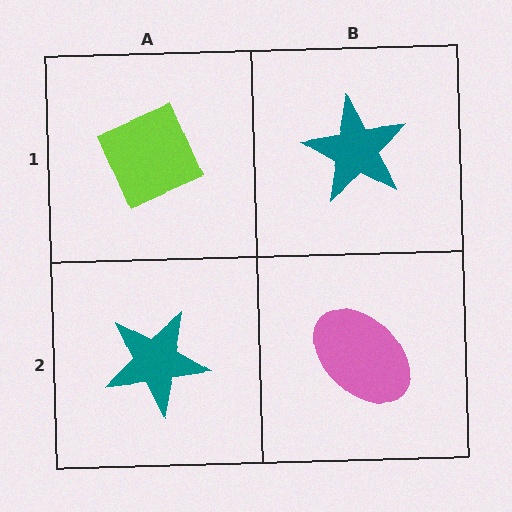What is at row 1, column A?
A lime diamond.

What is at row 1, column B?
A teal star.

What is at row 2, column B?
A pink ellipse.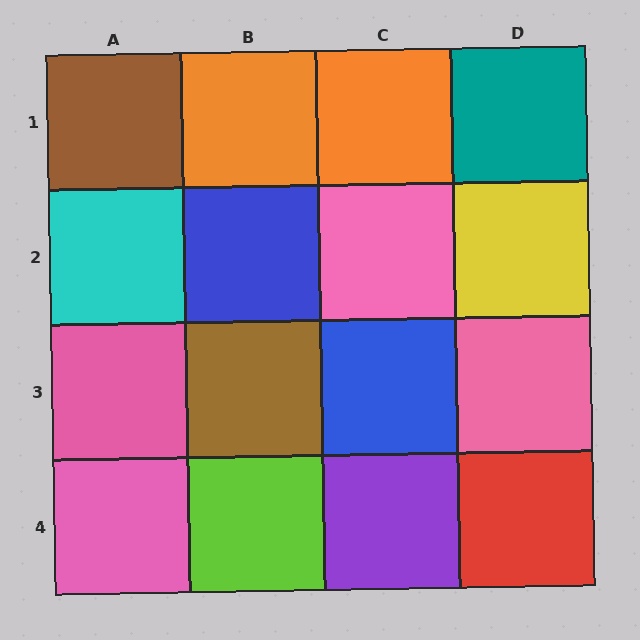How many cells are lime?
1 cell is lime.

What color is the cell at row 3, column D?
Pink.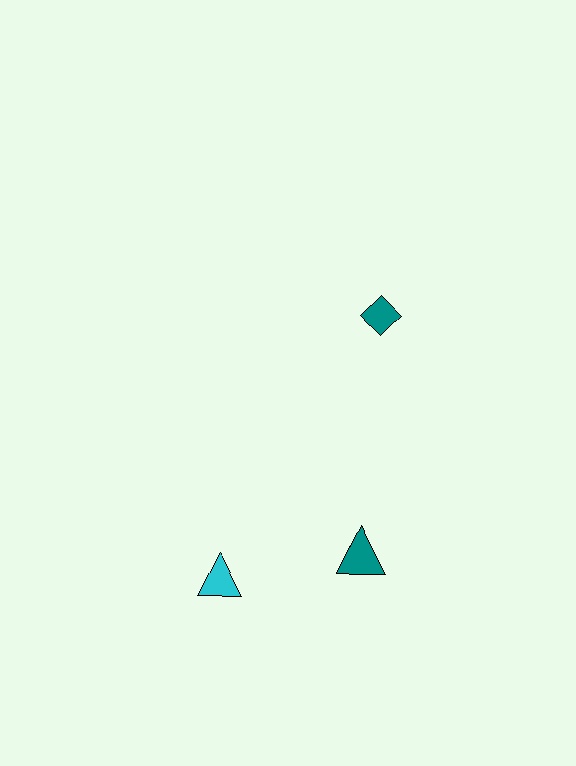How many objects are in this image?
There are 3 objects.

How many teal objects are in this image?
There are 2 teal objects.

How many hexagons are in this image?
There are no hexagons.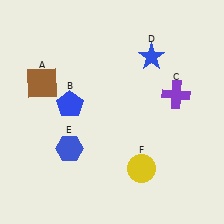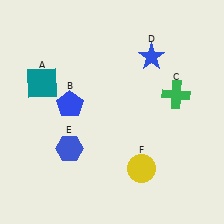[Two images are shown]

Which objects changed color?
A changed from brown to teal. C changed from purple to green.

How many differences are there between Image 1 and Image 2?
There are 2 differences between the two images.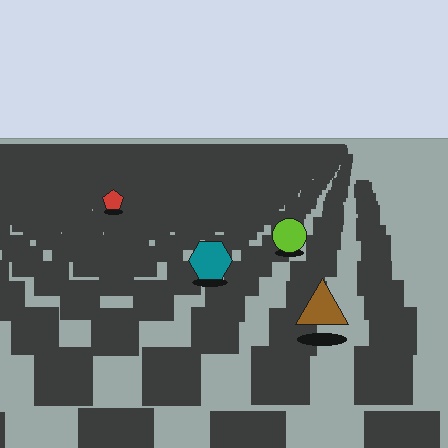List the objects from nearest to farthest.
From nearest to farthest: the brown triangle, the teal hexagon, the lime circle, the red pentagon.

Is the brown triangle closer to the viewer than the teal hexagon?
Yes. The brown triangle is closer — you can tell from the texture gradient: the ground texture is coarser near it.